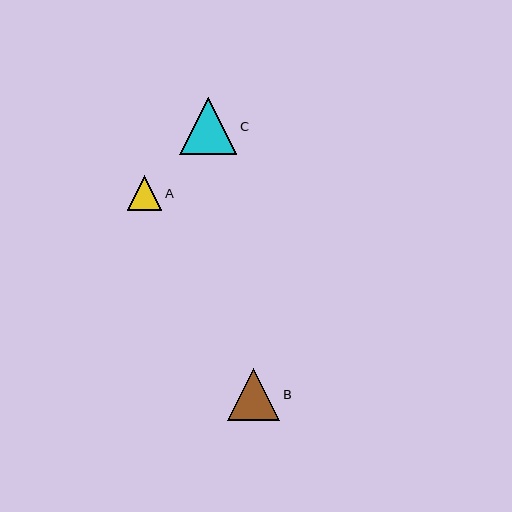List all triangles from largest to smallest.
From largest to smallest: C, B, A.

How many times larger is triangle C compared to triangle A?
Triangle C is approximately 1.7 times the size of triangle A.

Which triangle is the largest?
Triangle C is the largest with a size of approximately 57 pixels.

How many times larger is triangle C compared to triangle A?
Triangle C is approximately 1.7 times the size of triangle A.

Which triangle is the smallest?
Triangle A is the smallest with a size of approximately 34 pixels.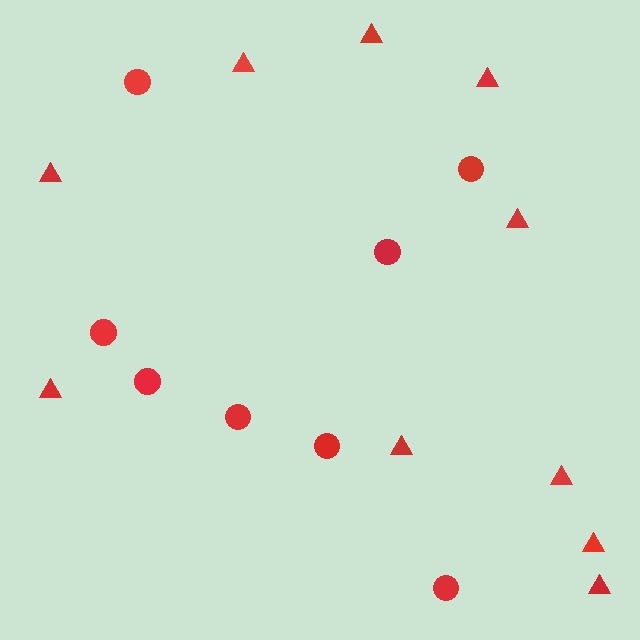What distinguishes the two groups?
There are 2 groups: one group of triangles (10) and one group of circles (8).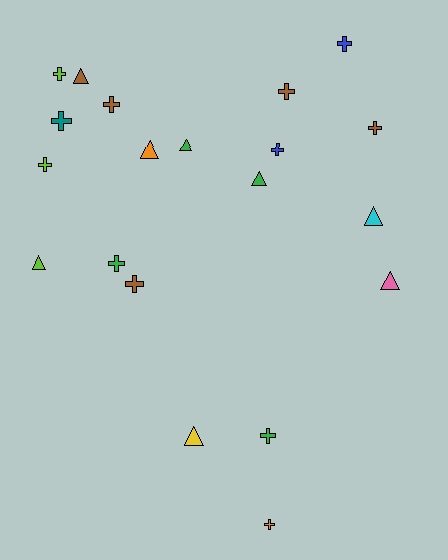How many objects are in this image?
There are 20 objects.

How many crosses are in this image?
There are 12 crosses.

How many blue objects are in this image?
There are 2 blue objects.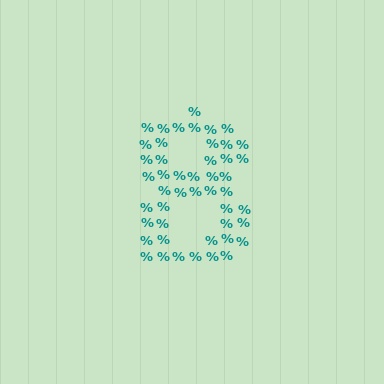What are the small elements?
The small elements are percent signs.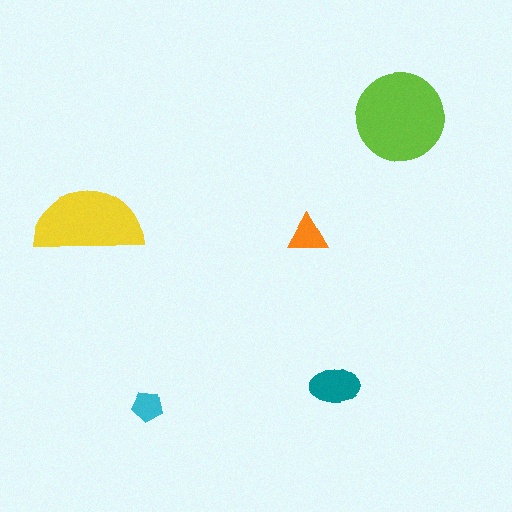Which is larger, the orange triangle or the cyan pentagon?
The orange triangle.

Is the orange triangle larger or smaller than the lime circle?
Smaller.